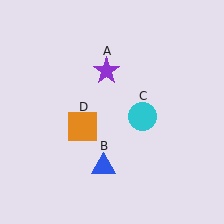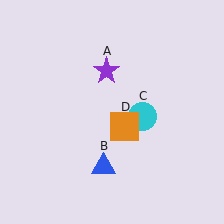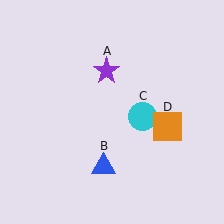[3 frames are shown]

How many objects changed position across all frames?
1 object changed position: orange square (object D).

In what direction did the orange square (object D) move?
The orange square (object D) moved right.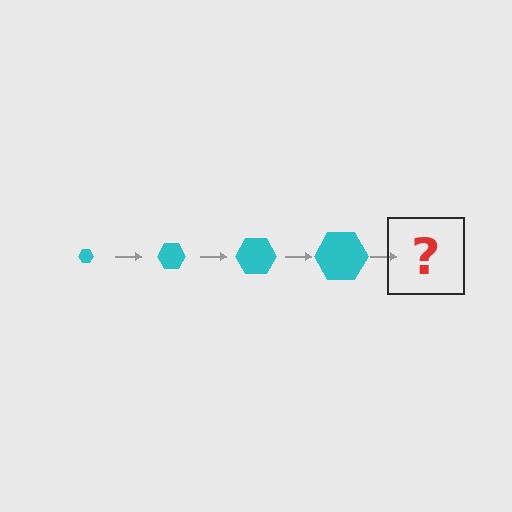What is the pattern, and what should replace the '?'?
The pattern is that the hexagon gets progressively larger each step. The '?' should be a cyan hexagon, larger than the previous one.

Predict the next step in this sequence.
The next step is a cyan hexagon, larger than the previous one.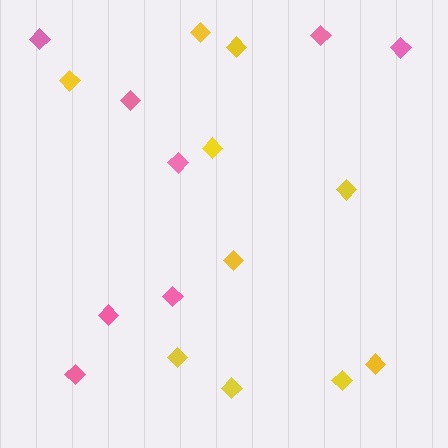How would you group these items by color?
There are 2 groups: one group of pink diamonds (8) and one group of yellow diamonds (10).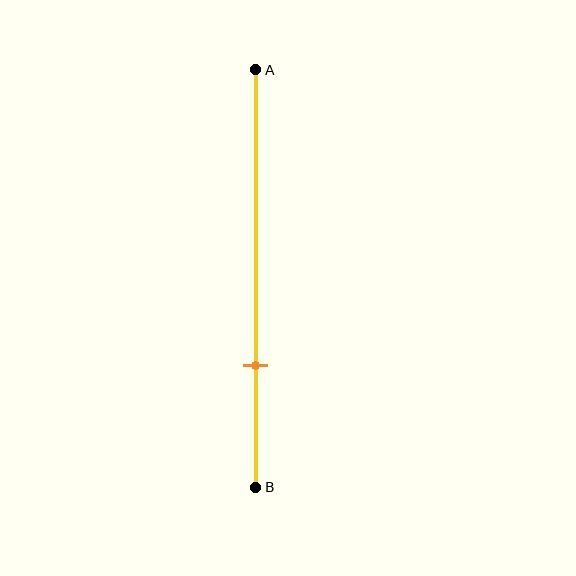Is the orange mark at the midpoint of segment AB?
No, the mark is at about 70% from A, not at the 50% midpoint.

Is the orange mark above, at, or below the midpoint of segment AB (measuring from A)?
The orange mark is below the midpoint of segment AB.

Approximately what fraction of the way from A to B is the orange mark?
The orange mark is approximately 70% of the way from A to B.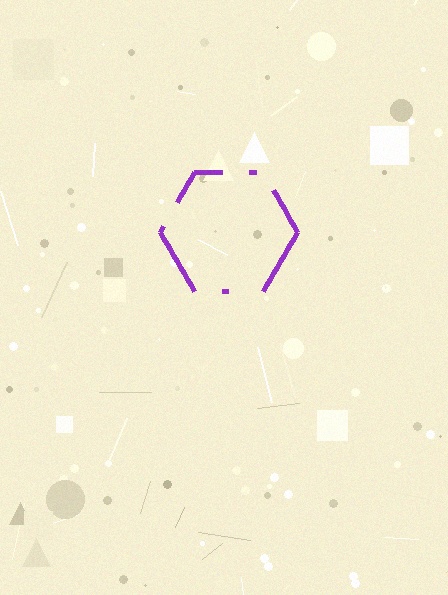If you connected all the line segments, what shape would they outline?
They would outline a hexagon.